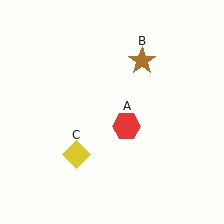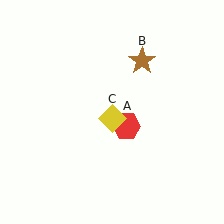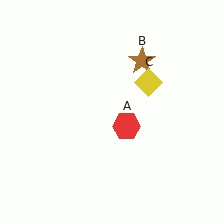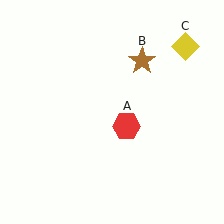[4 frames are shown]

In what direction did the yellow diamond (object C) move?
The yellow diamond (object C) moved up and to the right.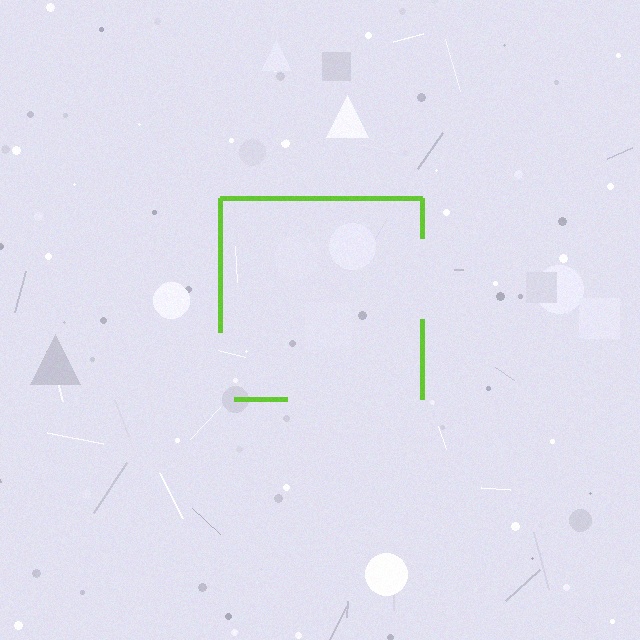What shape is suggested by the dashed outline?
The dashed outline suggests a square.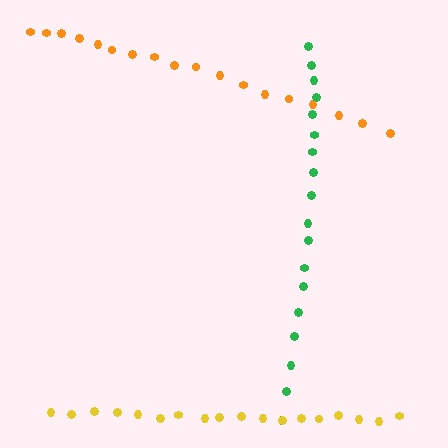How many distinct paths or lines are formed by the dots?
There are 3 distinct paths.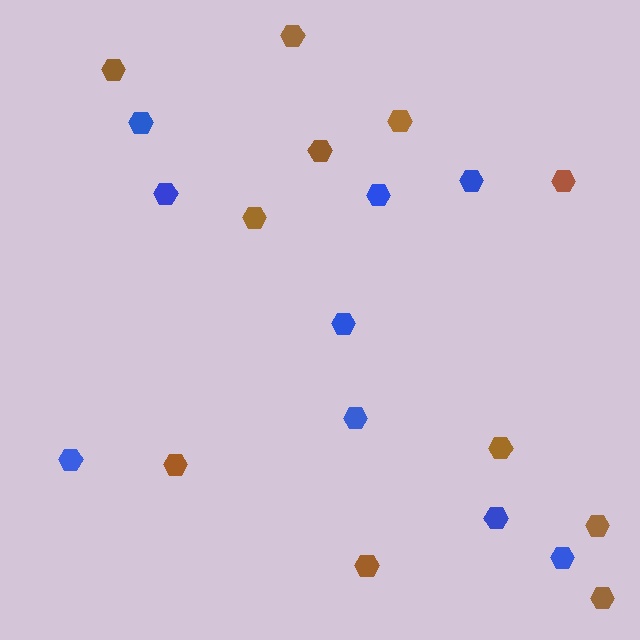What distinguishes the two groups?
There are 2 groups: one group of brown hexagons (11) and one group of blue hexagons (9).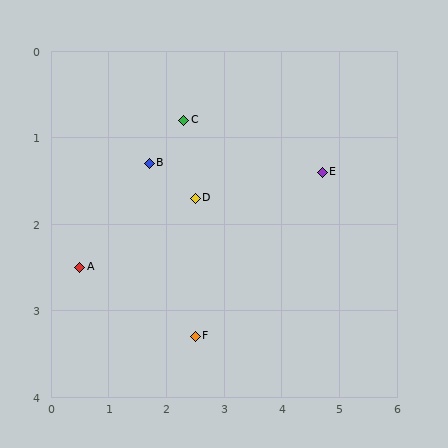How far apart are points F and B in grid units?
Points F and B are about 2.2 grid units apart.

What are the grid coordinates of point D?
Point D is at approximately (2.5, 1.7).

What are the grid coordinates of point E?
Point E is at approximately (4.7, 1.4).